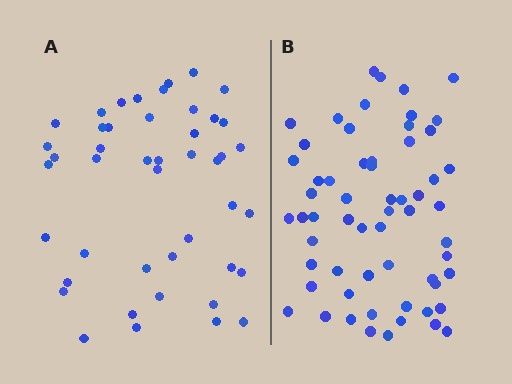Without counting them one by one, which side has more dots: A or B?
Region B (the right region) has more dots.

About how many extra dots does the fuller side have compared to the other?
Region B has approximately 15 more dots than region A.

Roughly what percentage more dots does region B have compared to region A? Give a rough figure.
About 35% more.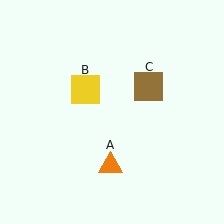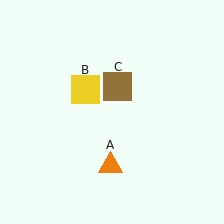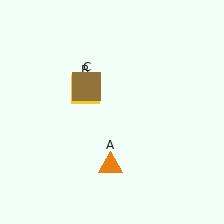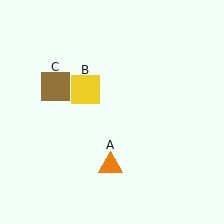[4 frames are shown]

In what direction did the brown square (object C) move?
The brown square (object C) moved left.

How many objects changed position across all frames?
1 object changed position: brown square (object C).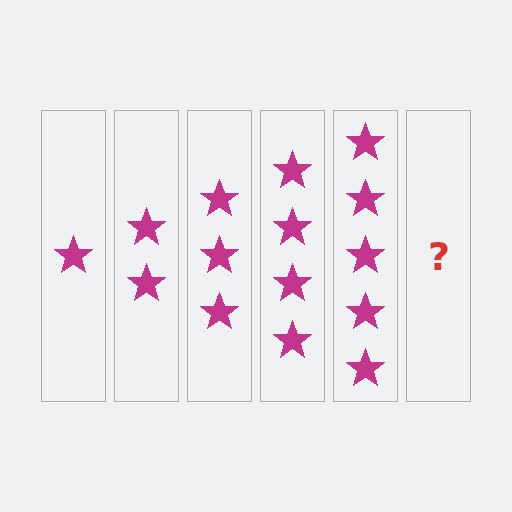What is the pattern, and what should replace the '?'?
The pattern is that each step adds one more star. The '?' should be 6 stars.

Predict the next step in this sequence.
The next step is 6 stars.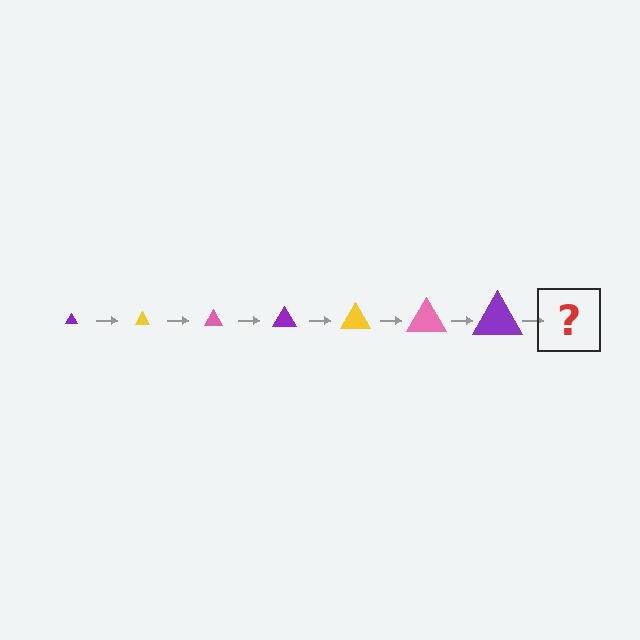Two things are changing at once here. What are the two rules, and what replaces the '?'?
The two rules are that the triangle grows larger each step and the color cycles through purple, yellow, and pink. The '?' should be a yellow triangle, larger than the previous one.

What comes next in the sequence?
The next element should be a yellow triangle, larger than the previous one.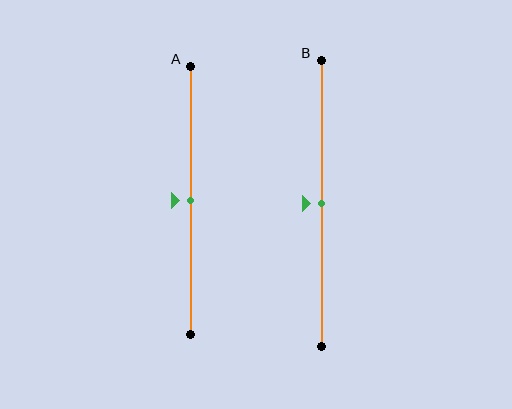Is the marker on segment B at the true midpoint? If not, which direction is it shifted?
Yes, the marker on segment B is at the true midpoint.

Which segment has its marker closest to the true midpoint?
Segment A has its marker closest to the true midpoint.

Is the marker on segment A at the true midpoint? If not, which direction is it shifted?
Yes, the marker on segment A is at the true midpoint.